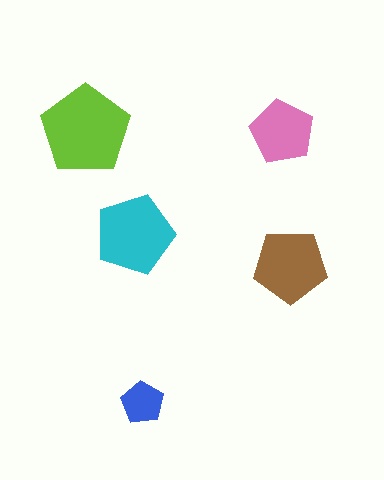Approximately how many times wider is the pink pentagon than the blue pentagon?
About 1.5 times wider.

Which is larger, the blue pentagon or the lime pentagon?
The lime one.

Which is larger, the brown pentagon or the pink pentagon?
The brown one.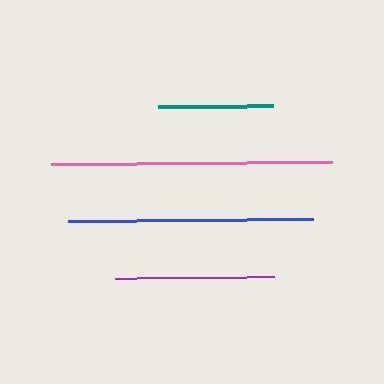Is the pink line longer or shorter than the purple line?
The pink line is longer than the purple line.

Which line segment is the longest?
The pink line is the longest at approximately 281 pixels.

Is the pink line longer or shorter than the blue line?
The pink line is longer than the blue line.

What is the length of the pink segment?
The pink segment is approximately 281 pixels long.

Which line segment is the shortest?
The teal line is the shortest at approximately 115 pixels.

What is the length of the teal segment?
The teal segment is approximately 115 pixels long.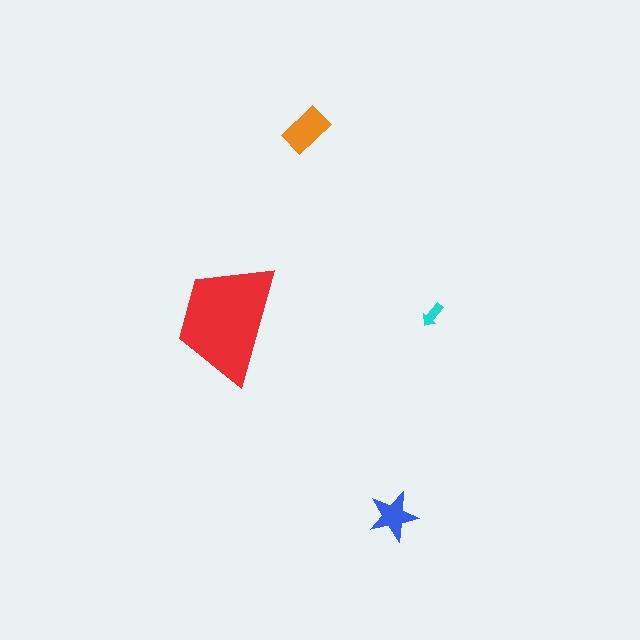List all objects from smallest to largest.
The cyan arrow, the blue star, the orange rectangle, the red trapezoid.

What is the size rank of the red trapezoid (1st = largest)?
1st.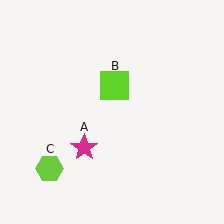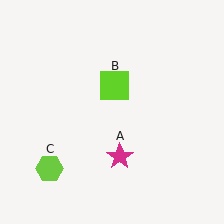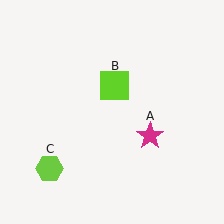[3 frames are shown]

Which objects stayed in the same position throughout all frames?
Lime square (object B) and lime hexagon (object C) remained stationary.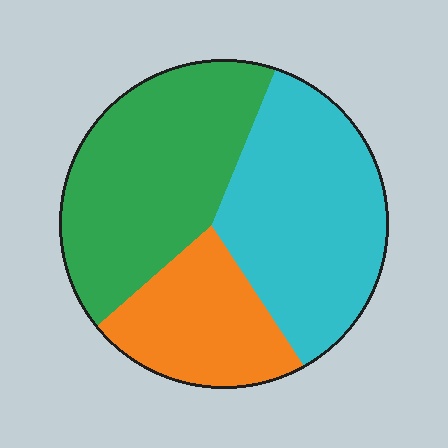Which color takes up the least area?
Orange, at roughly 20%.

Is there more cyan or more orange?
Cyan.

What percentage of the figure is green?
Green covers 39% of the figure.